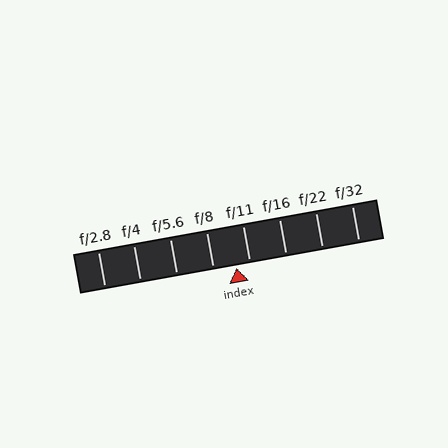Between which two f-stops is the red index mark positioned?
The index mark is between f/8 and f/11.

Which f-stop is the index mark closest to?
The index mark is closest to f/11.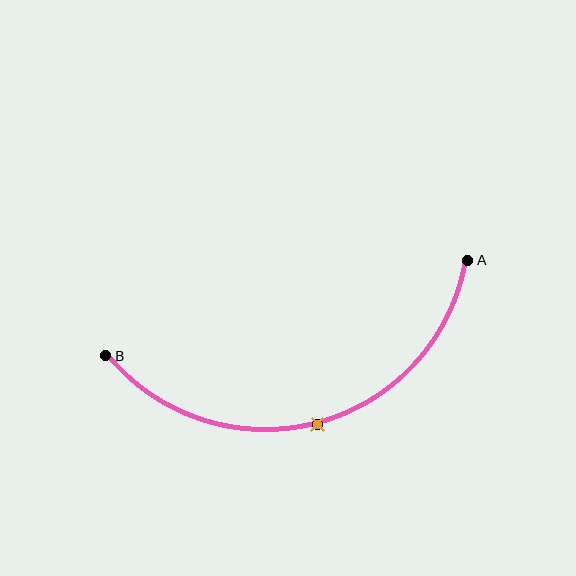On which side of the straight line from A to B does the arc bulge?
The arc bulges below the straight line connecting A and B.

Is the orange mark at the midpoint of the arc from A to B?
Yes. The orange mark lies on the arc at equal arc-length from both A and B — it is the arc midpoint.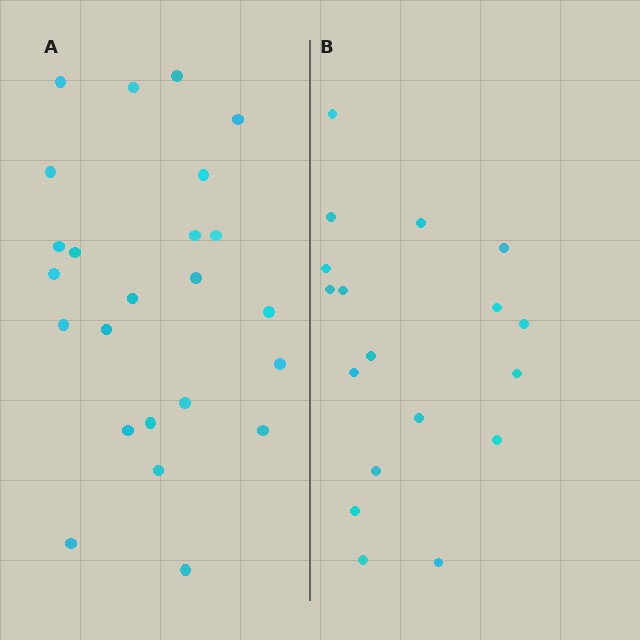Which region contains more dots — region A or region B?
Region A (the left region) has more dots.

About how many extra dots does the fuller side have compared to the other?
Region A has about 6 more dots than region B.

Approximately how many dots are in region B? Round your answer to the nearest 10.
About 20 dots. (The exact count is 18, which rounds to 20.)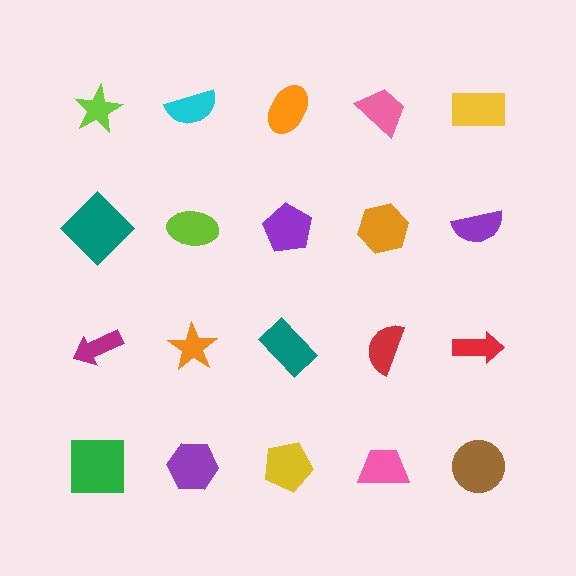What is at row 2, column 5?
A purple semicircle.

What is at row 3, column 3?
A teal rectangle.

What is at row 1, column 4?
A pink trapezoid.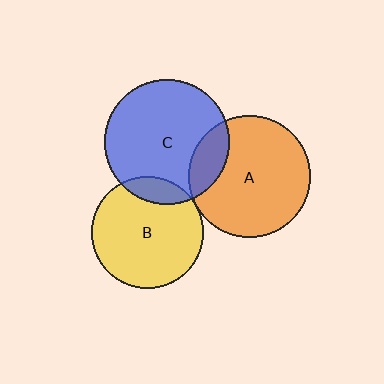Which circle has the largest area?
Circle C (blue).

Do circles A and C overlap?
Yes.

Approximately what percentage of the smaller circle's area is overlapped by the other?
Approximately 15%.